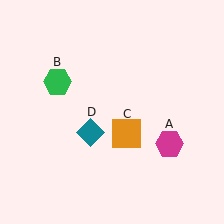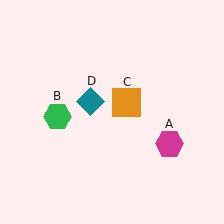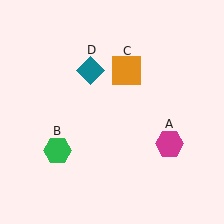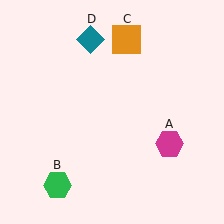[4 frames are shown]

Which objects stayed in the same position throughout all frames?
Magenta hexagon (object A) remained stationary.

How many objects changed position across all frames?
3 objects changed position: green hexagon (object B), orange square (object C), teal diamond (object D).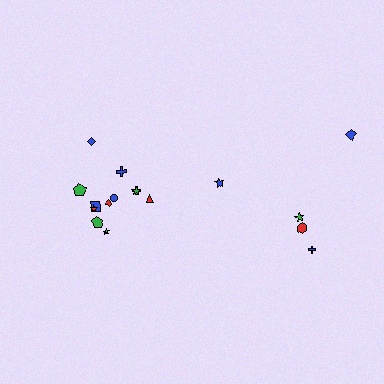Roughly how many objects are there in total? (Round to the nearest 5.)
Roughly 15 objects in total.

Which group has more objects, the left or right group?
The left group.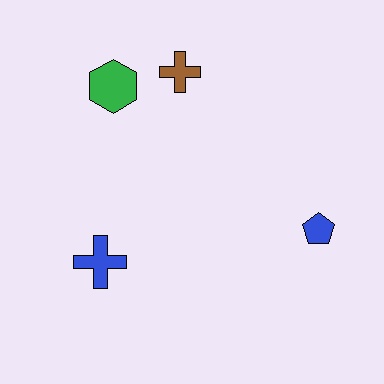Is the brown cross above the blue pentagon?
Yes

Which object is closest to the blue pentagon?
The brown cross is closest to the blue pentagon.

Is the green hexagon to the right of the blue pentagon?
No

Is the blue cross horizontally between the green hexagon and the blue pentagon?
No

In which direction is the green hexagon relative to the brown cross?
The green hexagon is to the left of the brown cross.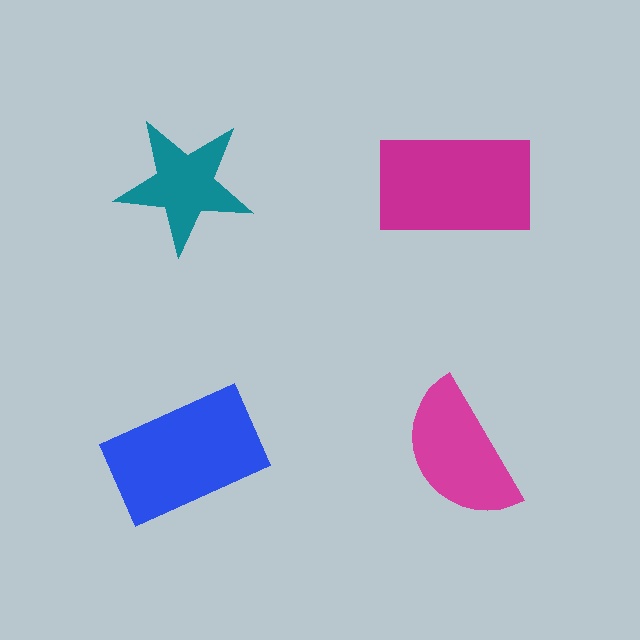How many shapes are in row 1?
2 shapes.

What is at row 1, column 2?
A magenta rectangle.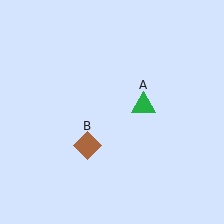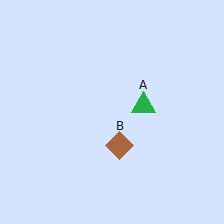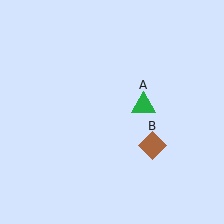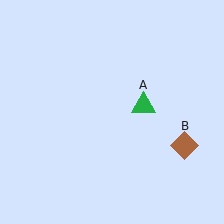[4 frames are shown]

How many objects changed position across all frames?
1 object changed position: brown diamond (object B).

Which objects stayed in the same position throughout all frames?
Green triangle (object A) remained stationary.